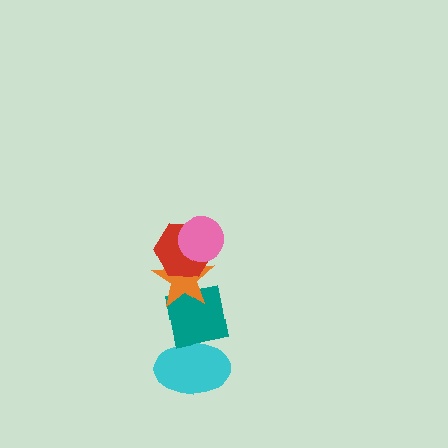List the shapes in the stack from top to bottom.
From top to bottom: the pink circle, the red hexagon, the orange star, the teal square, the cyan ellipse.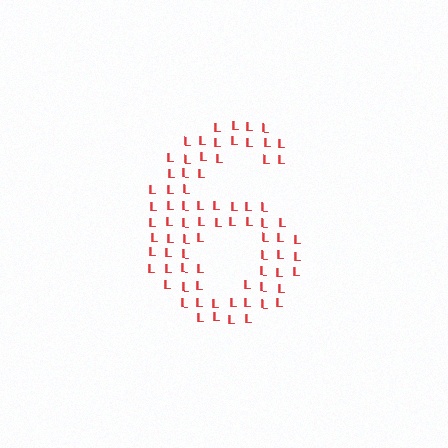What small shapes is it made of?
It is made of small letter L's.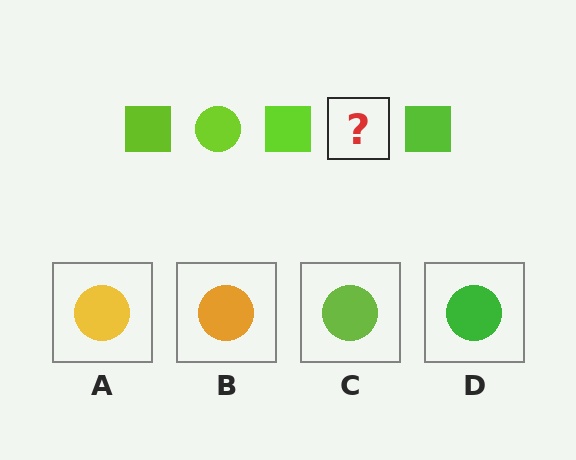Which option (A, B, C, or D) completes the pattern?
C.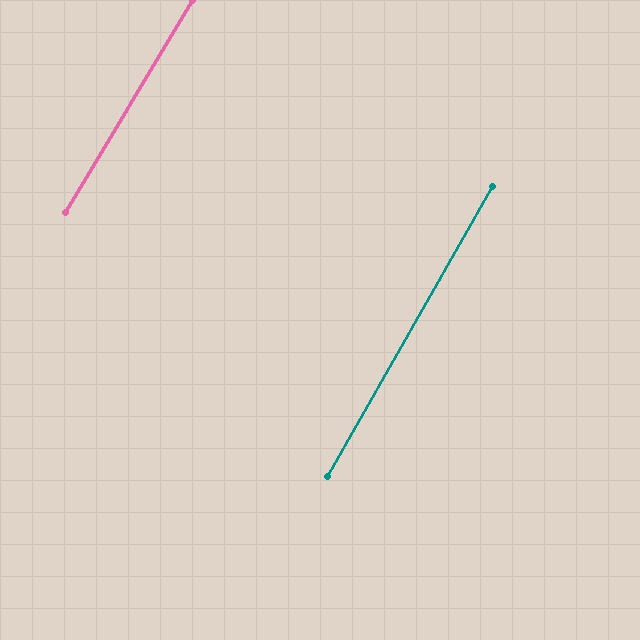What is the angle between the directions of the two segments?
Approximately 1 degree.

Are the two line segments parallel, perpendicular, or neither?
Parallel — their directions differ by only 1.3°.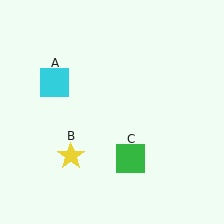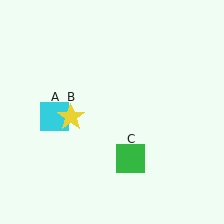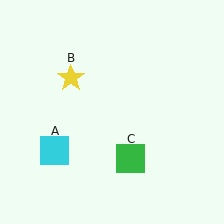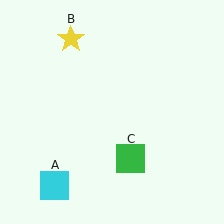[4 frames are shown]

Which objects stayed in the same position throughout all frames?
Green square (object C) remained stationary.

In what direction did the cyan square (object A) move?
The cyan square (object A) moved down.